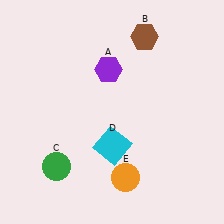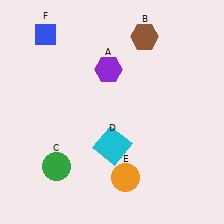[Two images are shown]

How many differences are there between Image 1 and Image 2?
There is 1 difference between the two images.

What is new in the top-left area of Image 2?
A blue diamond (F) was added in the top-left area of Image 2.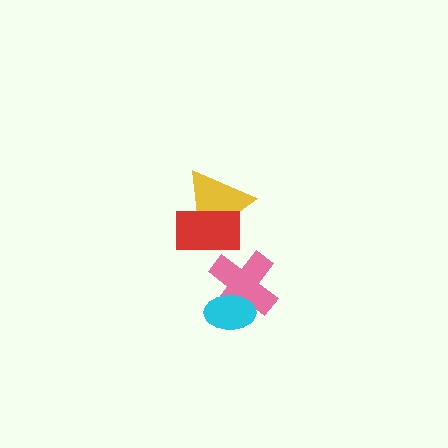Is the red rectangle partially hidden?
No, no other shape covers it.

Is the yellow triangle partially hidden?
Yes, it is partially covered by another shape.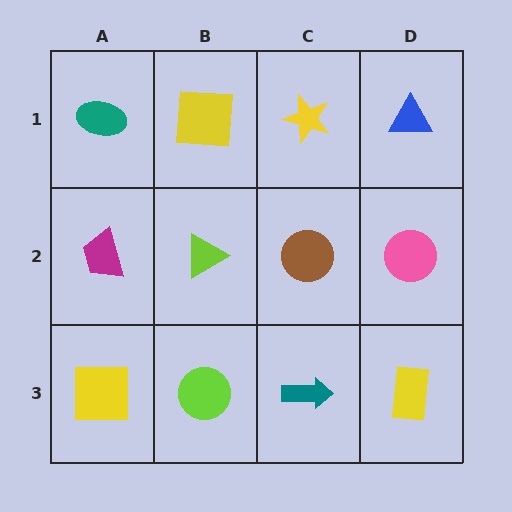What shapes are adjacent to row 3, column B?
A lime triangle (row 2, column B), a yellow square (row 3, column A), a teal arrow (row 3, column C).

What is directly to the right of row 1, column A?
A yellow square.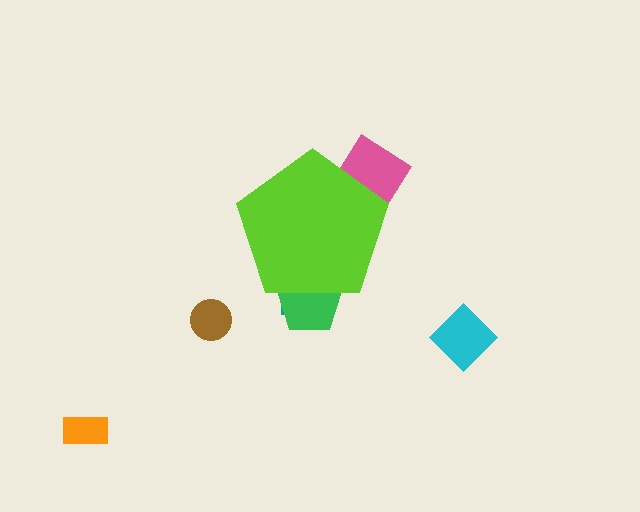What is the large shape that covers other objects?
A lime pentagon.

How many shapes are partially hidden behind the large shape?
3 shapes are partially hidden.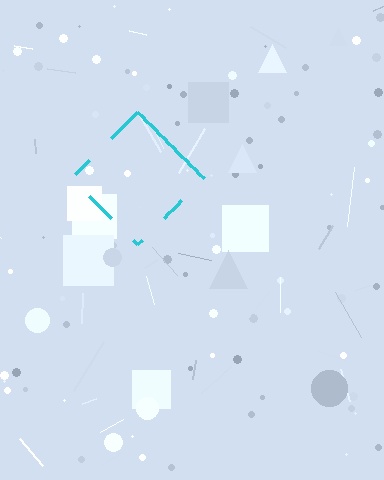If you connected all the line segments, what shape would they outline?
They would outline a diamond.